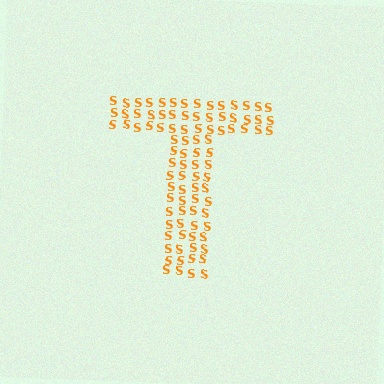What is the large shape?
The large shape is the letter T.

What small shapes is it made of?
It is made of small letter S's.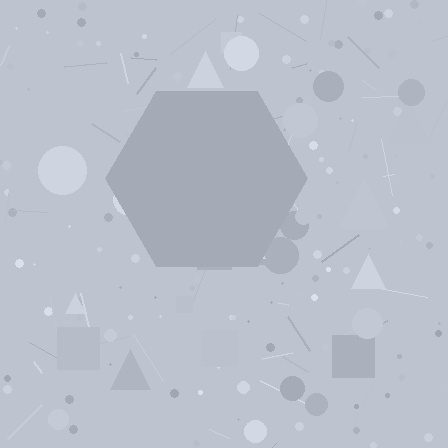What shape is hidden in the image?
A hexagon is hidden in the image.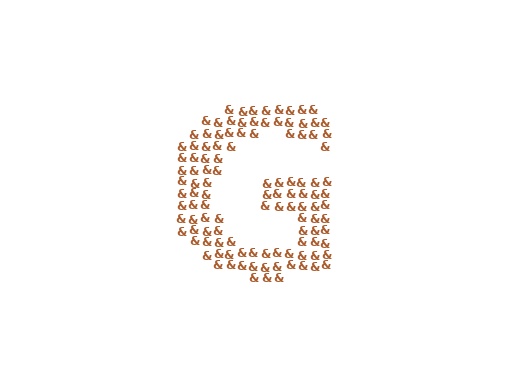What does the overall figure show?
The overall figure shows the letter G.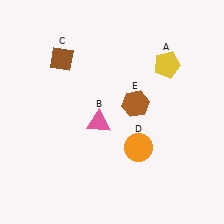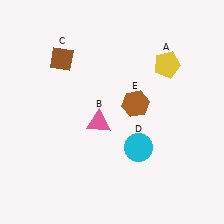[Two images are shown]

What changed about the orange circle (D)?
In Image 1, D is orange. In Image 2, it changed to cyan.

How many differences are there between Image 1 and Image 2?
There is 1 difference between the two images.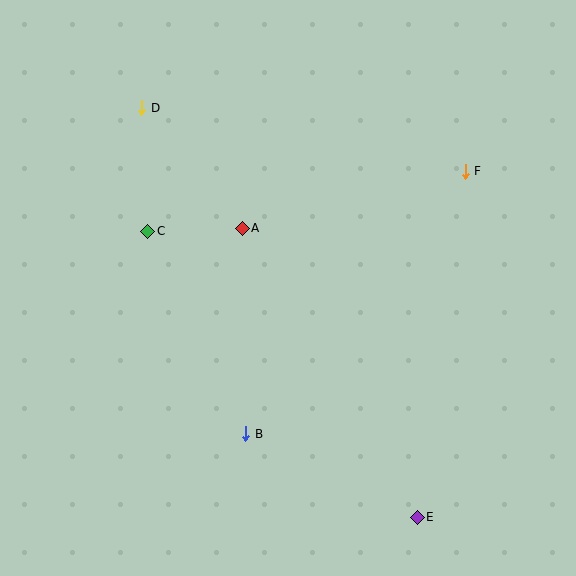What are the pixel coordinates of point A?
Point A is at (242, 228).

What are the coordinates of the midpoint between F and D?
The midpoint between F and D is at (303, 140).